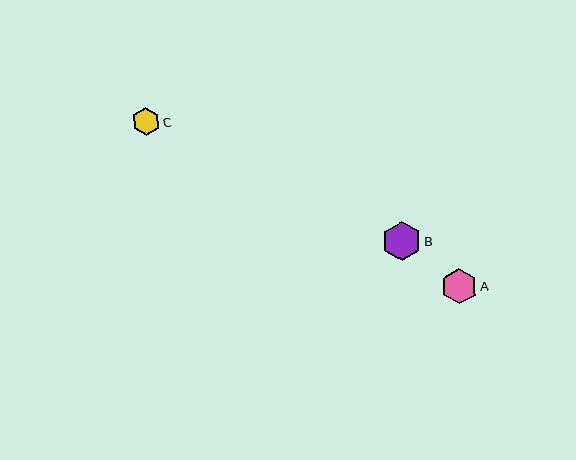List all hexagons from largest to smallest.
From largest to smallest: B, A, C.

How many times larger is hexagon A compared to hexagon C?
Hexagon A is approximately 1.3 times the size of hexagon C.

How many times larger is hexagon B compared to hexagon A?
Hexagon B is approximately 1.1 times the size of hexagon A.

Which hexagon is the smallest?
Hexagon C is the smallest with a size of approximately 27 pixels.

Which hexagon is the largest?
Hexagon B is the largest with a size of approximately 40 pixels.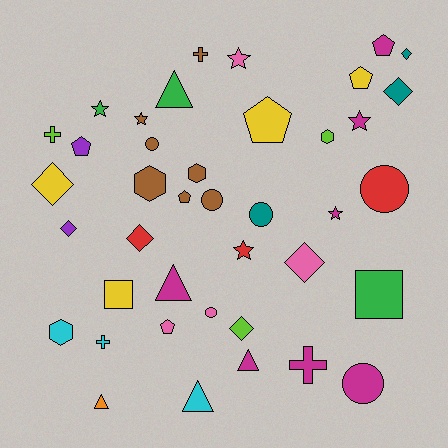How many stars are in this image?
There are 6 stars.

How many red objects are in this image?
There are 3 red objects.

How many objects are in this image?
There are 40 objects.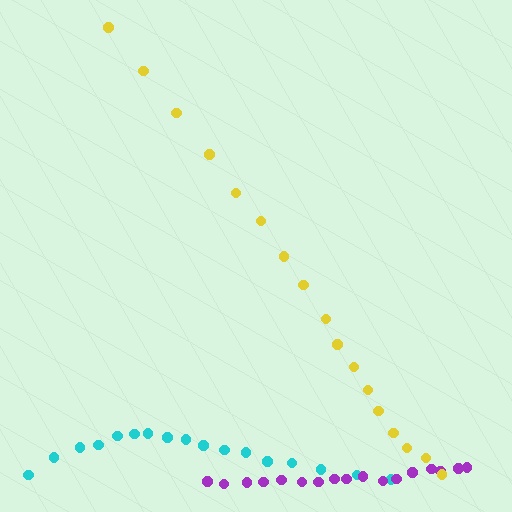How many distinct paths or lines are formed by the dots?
There are 3 distinct paths.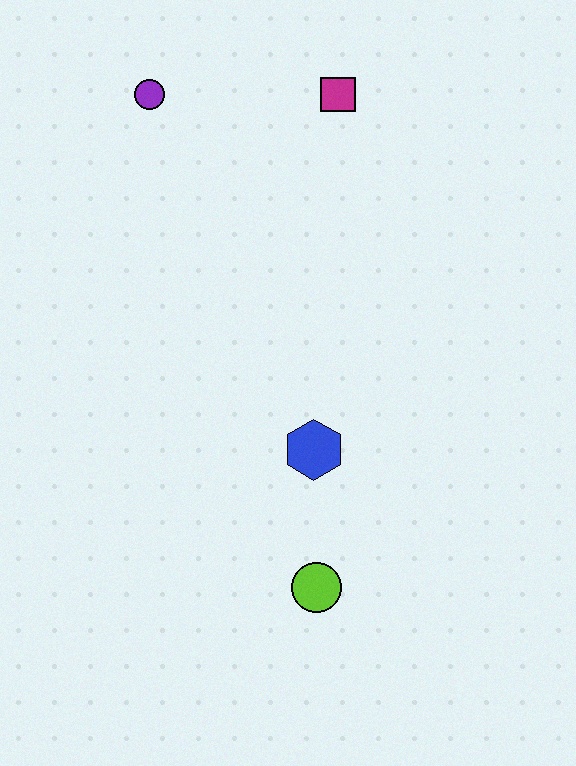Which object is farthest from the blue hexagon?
The purple circle is farthest from the blue hexagon.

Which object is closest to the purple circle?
The magenta square is closest to the purple circle.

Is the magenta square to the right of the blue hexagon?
Yes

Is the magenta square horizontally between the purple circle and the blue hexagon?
No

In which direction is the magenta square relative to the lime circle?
The magenta square is above the lime circle.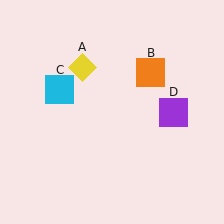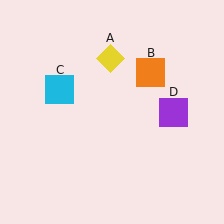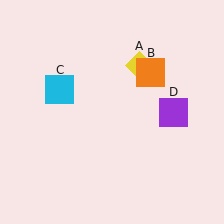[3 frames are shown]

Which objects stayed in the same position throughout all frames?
Orange square (object B) and cyan square (object C) and purple square (object D) remained stationary.